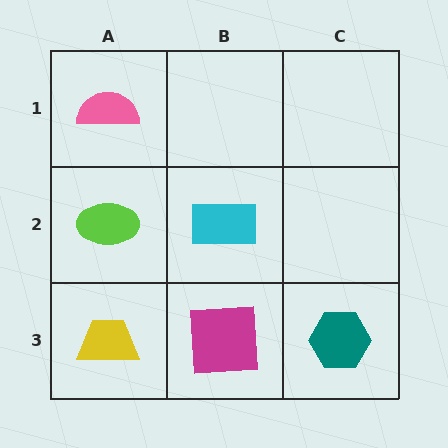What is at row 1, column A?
A pink semicircle.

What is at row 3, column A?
A yellow trapezoid.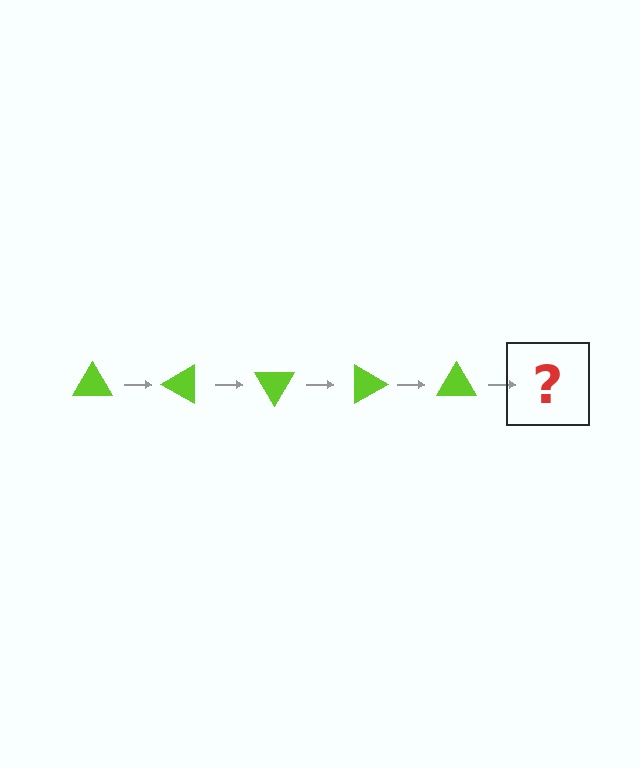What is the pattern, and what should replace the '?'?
The pattern is that the triangle rotates 30 degrees each step. The '?' should be a lime triangle rotated 150 degrees.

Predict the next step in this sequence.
The next step is a lime triangle rotated 150 degrees.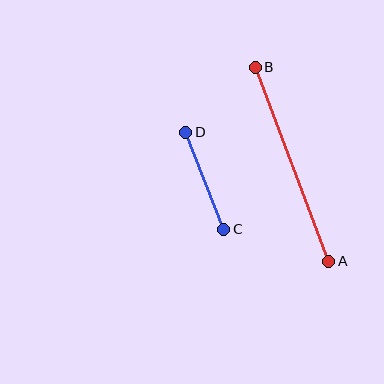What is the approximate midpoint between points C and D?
The midpoint is at approximately (205, 181) pixels.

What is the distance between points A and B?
The distance is approximately 207 pixels.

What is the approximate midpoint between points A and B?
The midpoint is at approximately (292, 164) pixels.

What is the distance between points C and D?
The distance is approximately 104 pixels.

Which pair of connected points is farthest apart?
Points A and B are farthest apart.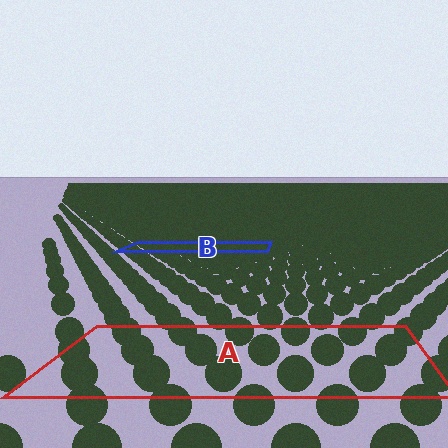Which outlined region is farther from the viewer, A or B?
Region B is farther from the viewer — the texture elements inside it appear smaller and more densely packed.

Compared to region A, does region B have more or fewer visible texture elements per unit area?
Region B has more texture elements per unit area — they are packed more densely because it is farther away.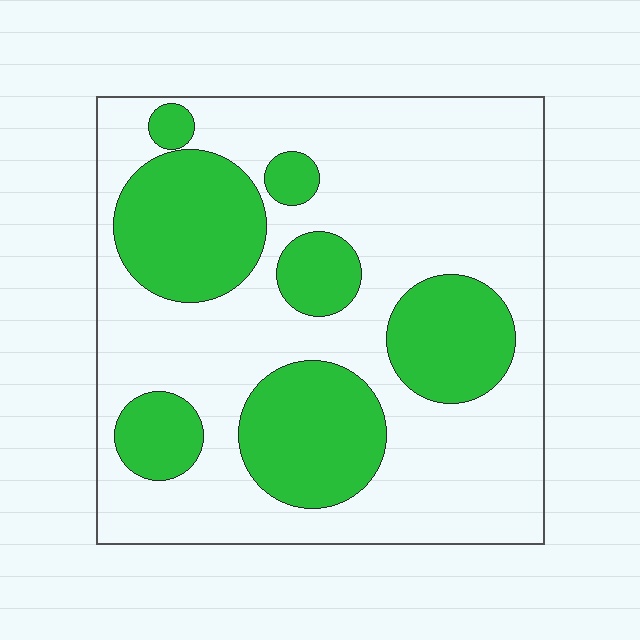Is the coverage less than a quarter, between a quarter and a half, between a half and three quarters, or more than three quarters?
Between a quarter and a half.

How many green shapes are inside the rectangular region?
7.